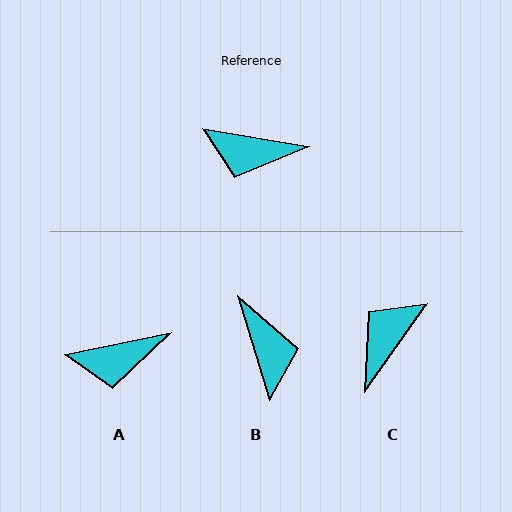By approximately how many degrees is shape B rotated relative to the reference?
Approximately 117 degrees counter-clockwise.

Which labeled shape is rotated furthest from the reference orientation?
B, about 117 degrees away.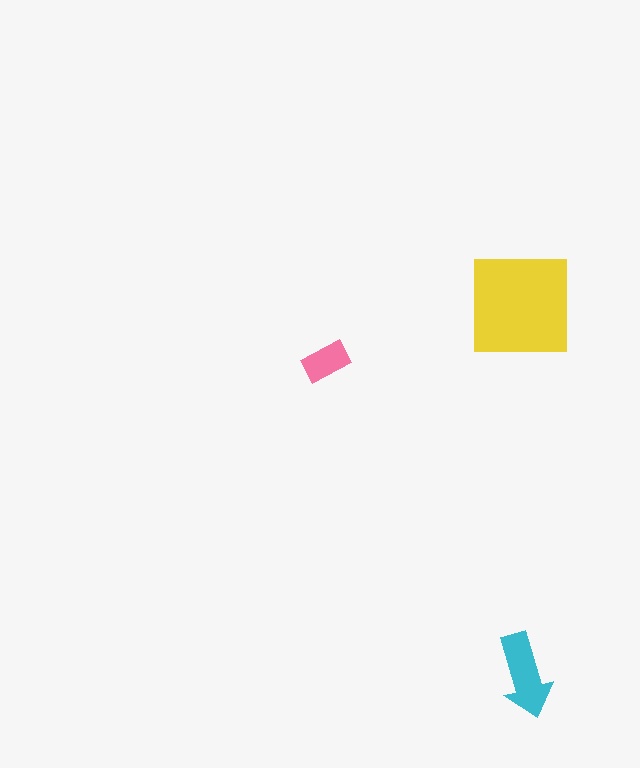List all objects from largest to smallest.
The yellow square, the cyan arrow, the pink rectangle.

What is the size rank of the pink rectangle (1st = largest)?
3rd.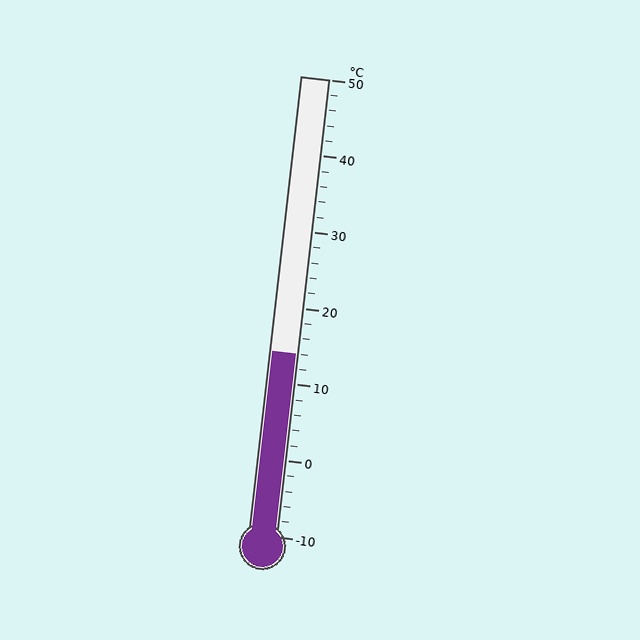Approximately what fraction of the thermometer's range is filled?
The thermometer is filled to approximately 40% of its range.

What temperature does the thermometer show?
The thermometer shows approximately 14°C.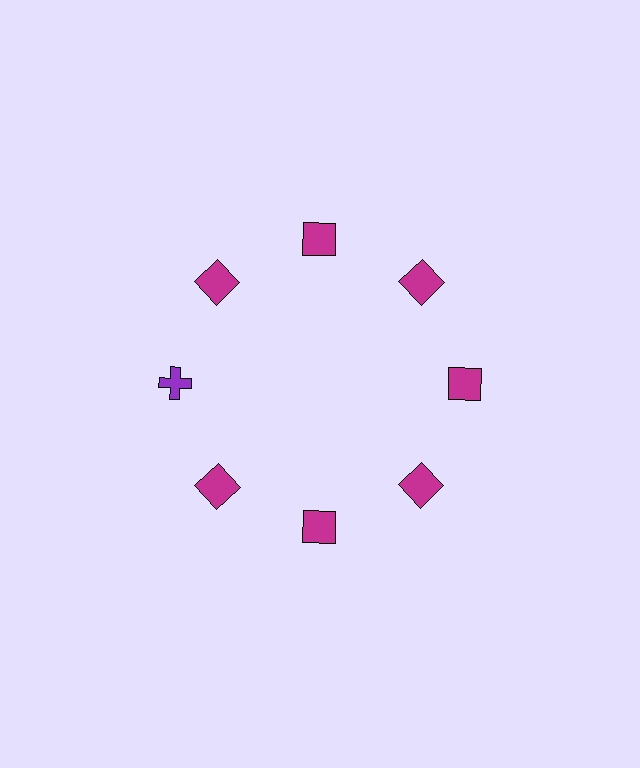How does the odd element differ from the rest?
It differs in both color (purple instead of magenta) and shape (cross instead of square).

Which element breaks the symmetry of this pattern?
The purple cross at roughly the 9 o'clock position breaks the symmetry. All other shapes are magenta squares.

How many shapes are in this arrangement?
There are 8 shapes arranged in a ring pattern.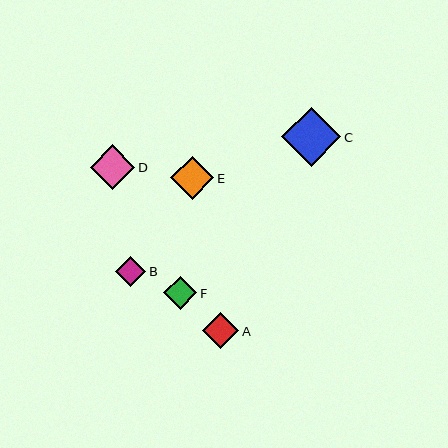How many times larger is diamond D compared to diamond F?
Diamond D is approximately 1.4 times the size of diamond F.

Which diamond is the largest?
Diamond C is the largest with a size of approximately 59 pixels.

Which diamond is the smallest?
Diamond B is the smallest with a size of approximately 31 pixels.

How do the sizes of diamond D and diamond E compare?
Diamond D and diamond E are approximately the same size.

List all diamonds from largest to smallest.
From largest to smallest: C, D, E, A, F, B.